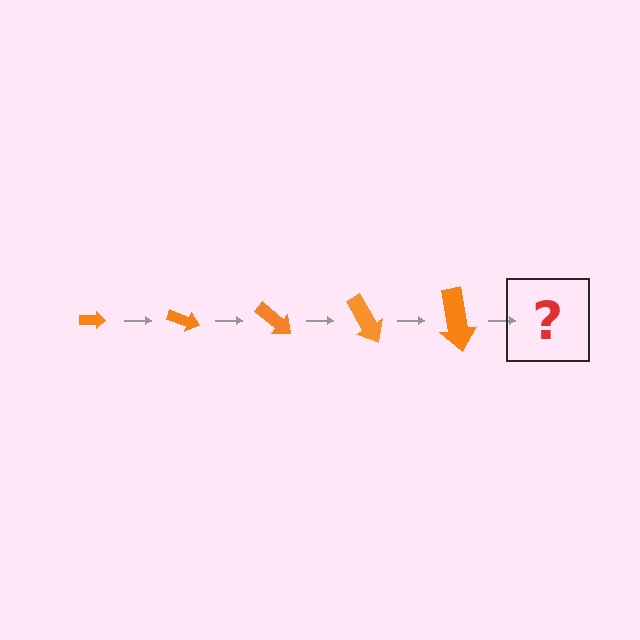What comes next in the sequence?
The next element should be an arrow, larger than the previous one and rotated 100 degrees from the start.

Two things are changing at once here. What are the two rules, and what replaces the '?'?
The two rules are that the arrow grows larger each step and it rotates 20 degrees each step. The '?' should be an arrow, larger than the previous one and rotated 100 degrees from the start.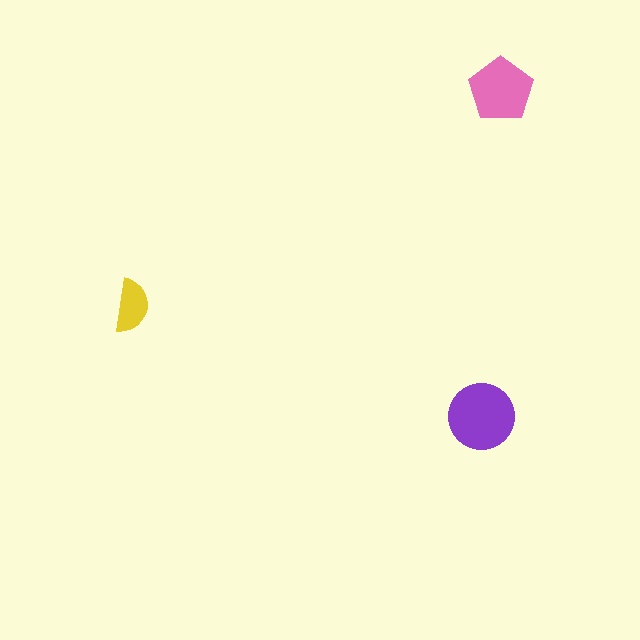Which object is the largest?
The purple circle.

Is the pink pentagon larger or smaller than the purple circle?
Smaller.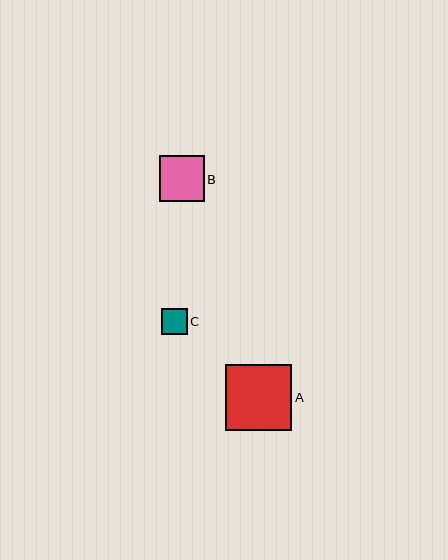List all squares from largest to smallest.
From largest to smallest: A, B, C.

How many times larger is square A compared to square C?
Square A is approximately 2.5 times the size of square C.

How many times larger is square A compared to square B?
Square A is approximately 1.5 times the size of square B.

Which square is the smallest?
Square C is the smallest with a size of approximately 26 pixels.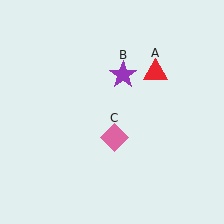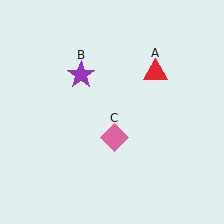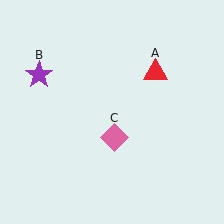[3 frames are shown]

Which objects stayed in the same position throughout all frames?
Red triangle (object A) and pink diamond (object C) remained stationary.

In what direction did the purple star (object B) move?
The purple star (object B) moved left.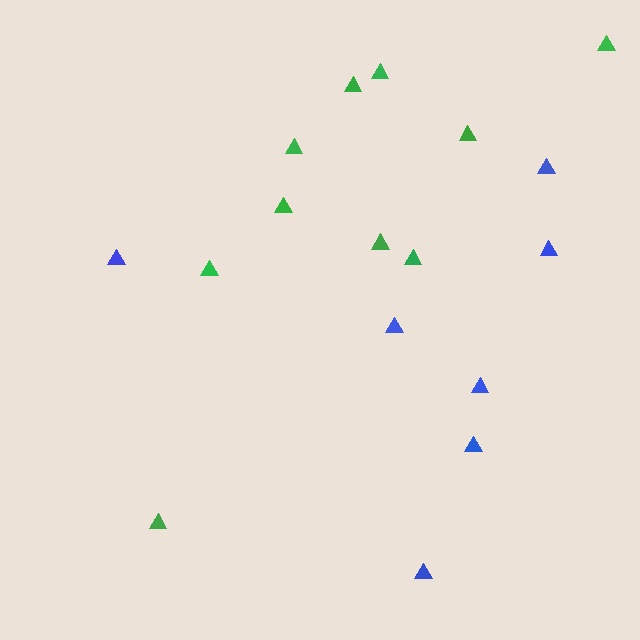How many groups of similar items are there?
There are 2 groups: one group of green triangles (10) and one group of blue triangles (7).